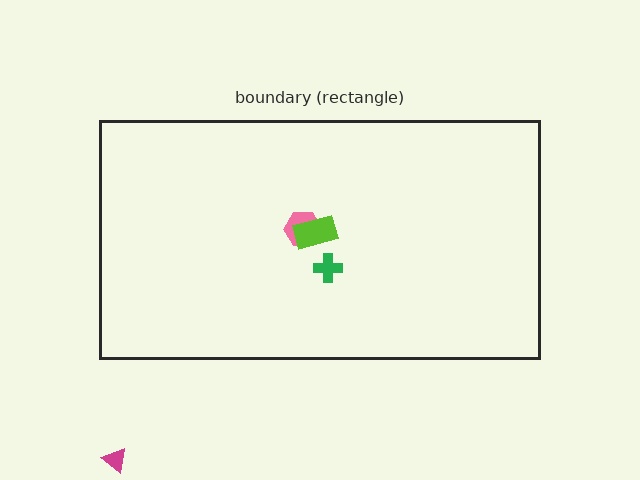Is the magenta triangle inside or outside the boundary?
Outside.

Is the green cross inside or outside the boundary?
Inside.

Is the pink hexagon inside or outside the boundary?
Inside.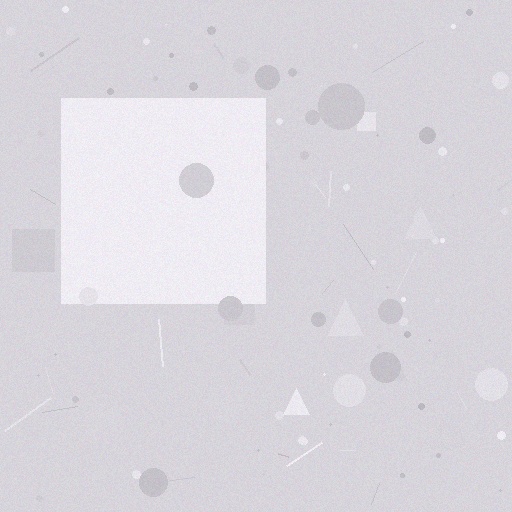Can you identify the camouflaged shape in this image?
The camouflaged shape is a square.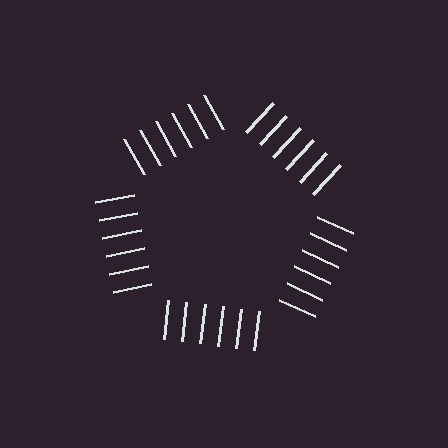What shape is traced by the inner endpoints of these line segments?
An illusory pentagon — the line segments terminate on its edges but no continuous stroke is drawn.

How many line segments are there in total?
30 — 6 along each of the 5 edges.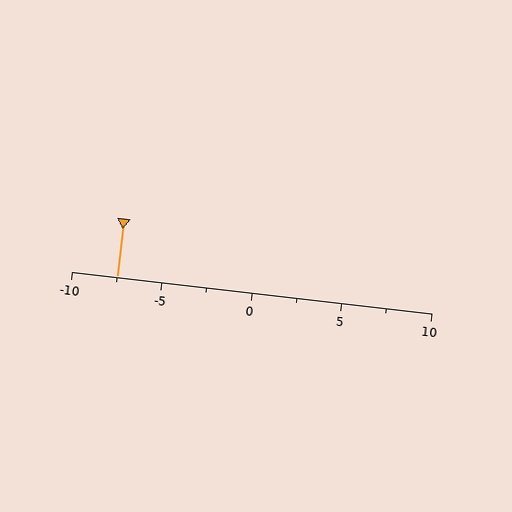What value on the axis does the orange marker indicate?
The marker indicates approximately -7.5.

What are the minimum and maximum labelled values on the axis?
The axis runs from -10 to 10.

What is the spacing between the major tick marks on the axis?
The major ticks are spaced 5 apart.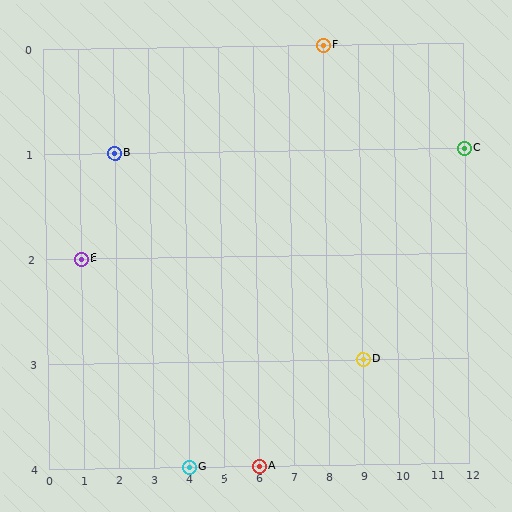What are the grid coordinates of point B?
Point B is at grid coordinates (2, 1).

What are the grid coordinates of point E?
Point E is at grid coordinates (1, 2).